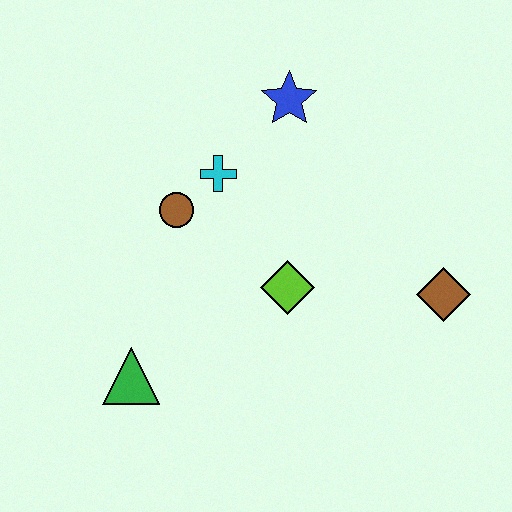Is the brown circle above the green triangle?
Yes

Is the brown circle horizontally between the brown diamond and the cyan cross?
No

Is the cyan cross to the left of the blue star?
Yes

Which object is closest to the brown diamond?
The lime diamond is closest to the brown diamond.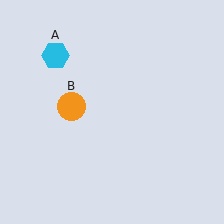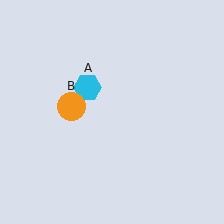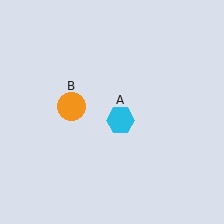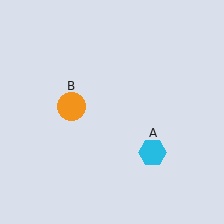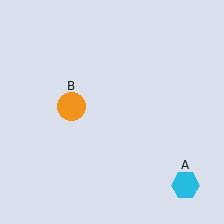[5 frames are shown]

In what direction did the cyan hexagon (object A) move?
The cyan hexagon (object A) moved down and to the right.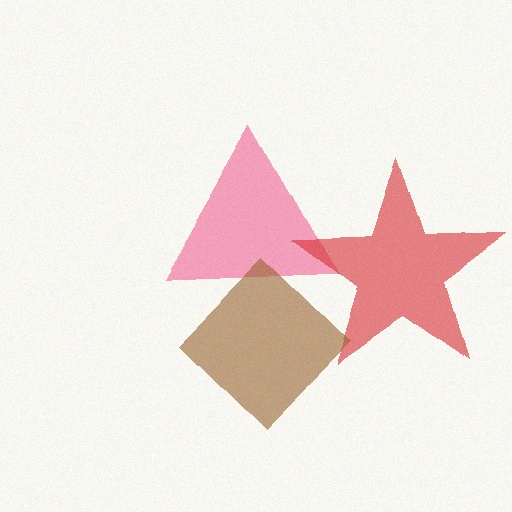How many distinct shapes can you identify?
There are 3 distinct shapes: a pink triangle, a red star, a brown diamond.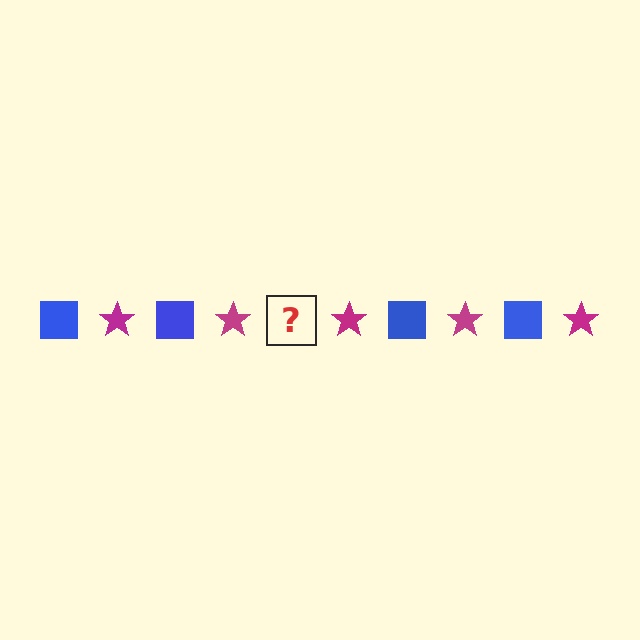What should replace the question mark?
The question mark should be replaced with a blue square.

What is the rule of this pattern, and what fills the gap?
The rule is that the pattern alternates between blue square and magenta star. The gap should be filled with a blue square.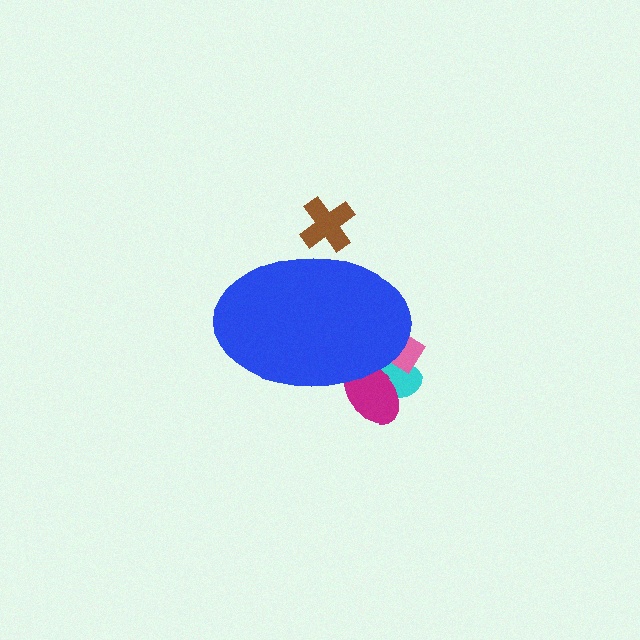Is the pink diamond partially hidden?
Yes, the pink diamond is partially hidden behind the blue ellipse.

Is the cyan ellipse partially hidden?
Yes, the cyan ellipse is partially hidden behind the blue ellipse.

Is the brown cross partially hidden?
Yes, the brown cross is partially hidden behind the blue ellipse.